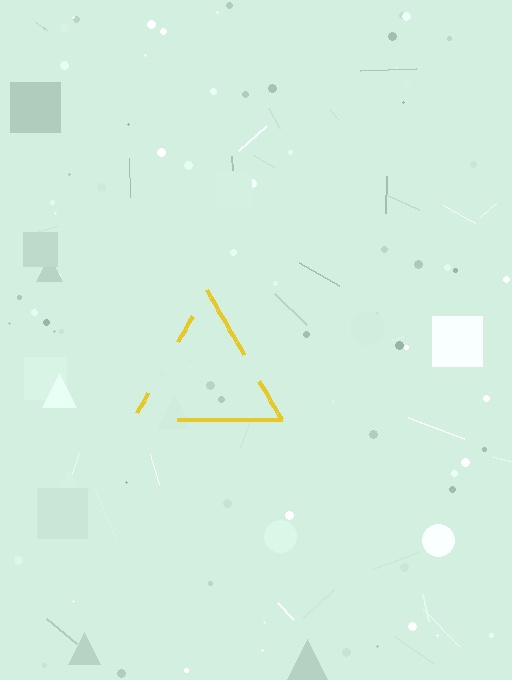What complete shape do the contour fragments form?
The contour fragments form a triangle.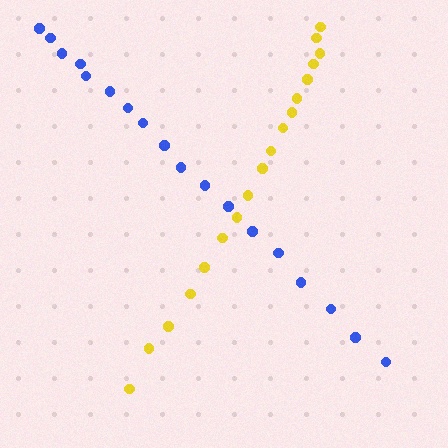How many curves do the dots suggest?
There are 2 distinct paths.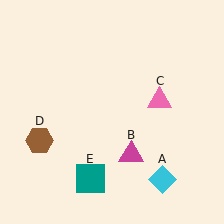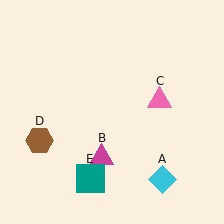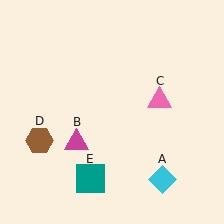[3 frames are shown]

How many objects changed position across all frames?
1 object changed position: magenta triangle (object B).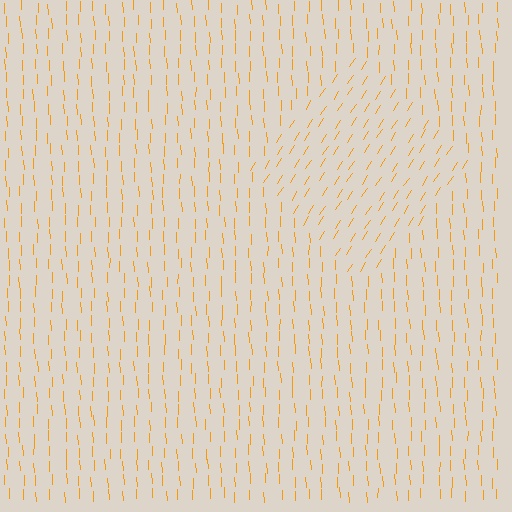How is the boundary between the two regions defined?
The boundary is defined purely by a change in line orientation (approximately 35 degrees difference). All lines are the same color and thickness.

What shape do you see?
I see a diamond.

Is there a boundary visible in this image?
Yes, there is a texture boundary formed by a change in line orientation.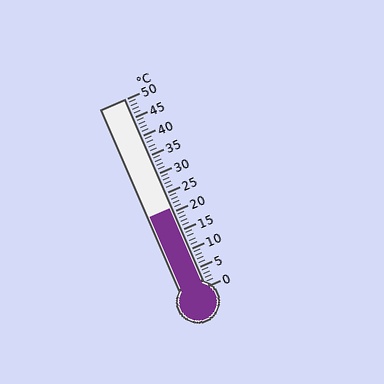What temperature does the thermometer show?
The thermometer shows approximately 21°C.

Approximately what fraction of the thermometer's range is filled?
The thermometer is filled to approximately 40% of its range.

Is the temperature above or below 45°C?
The temperature is below 45°C.